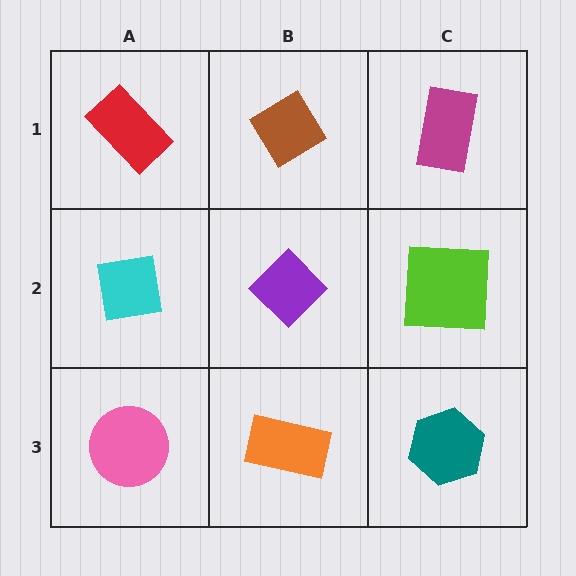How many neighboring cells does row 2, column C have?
3.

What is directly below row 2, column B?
An orange rectangle.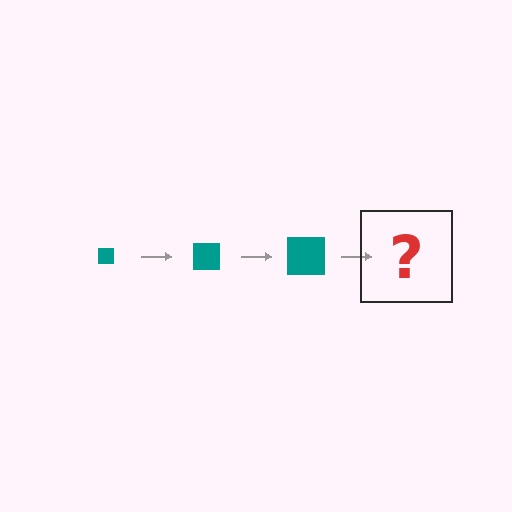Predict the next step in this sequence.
The next step is a teal square, larger than the previous one.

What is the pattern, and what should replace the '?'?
The pattern is that the square gets progressively larger each step. The '?' should be a teal square, larger than the previous one.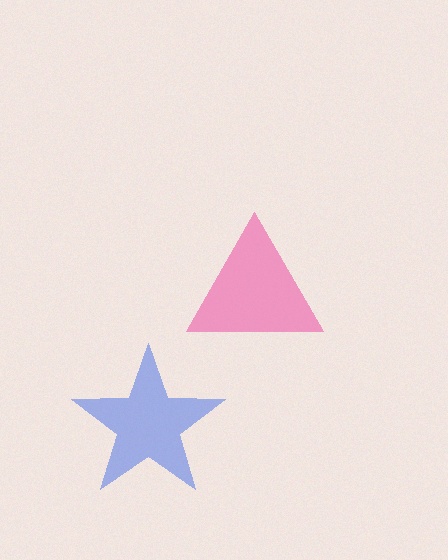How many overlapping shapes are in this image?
There are 2 overlapping shapes in the image.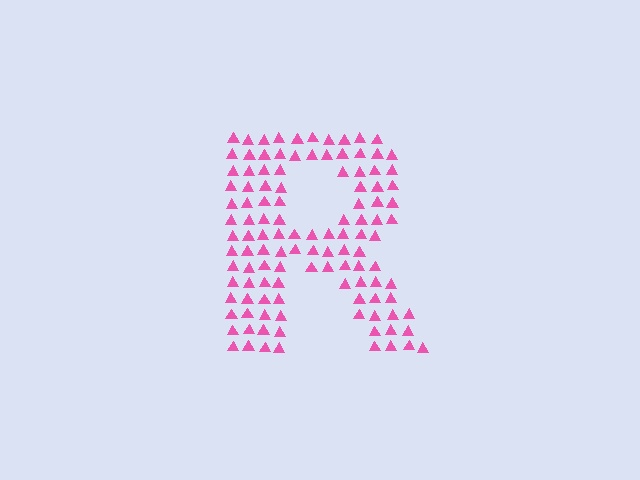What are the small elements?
The small elements are triangles.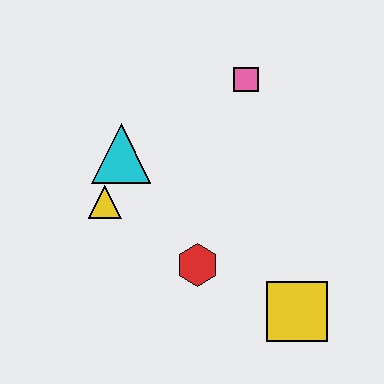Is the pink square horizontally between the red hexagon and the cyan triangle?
No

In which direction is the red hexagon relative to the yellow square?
The red hexagon is to the left of the yellow square.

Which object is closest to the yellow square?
The red hexagon is closest to the yellow square.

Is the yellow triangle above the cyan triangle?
No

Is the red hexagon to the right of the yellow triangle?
Yes